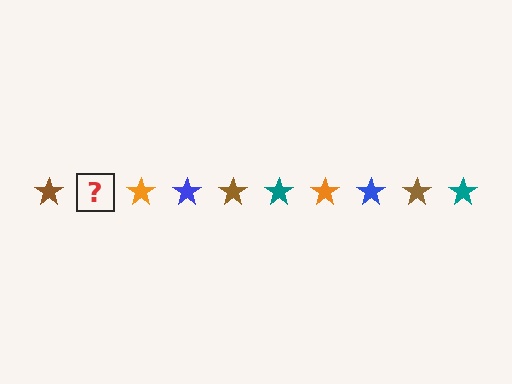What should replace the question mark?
The question mark should be replaced with a teal star.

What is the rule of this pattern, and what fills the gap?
The rule is that the pattern cycles through brown, teal, orange, blue stars. The gap should be filled with a teal star.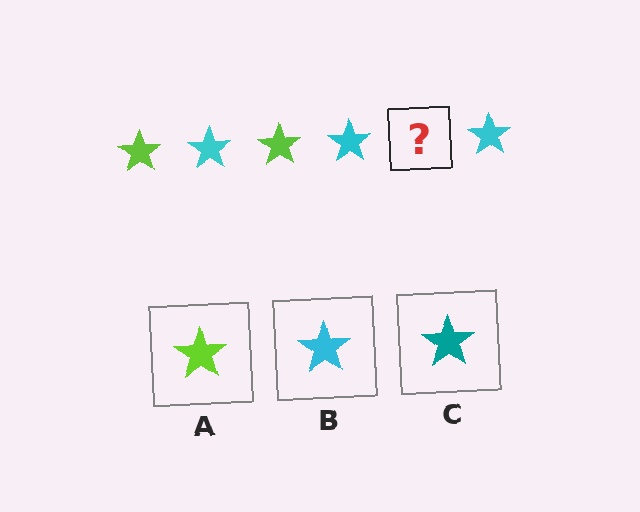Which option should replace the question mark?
Option A.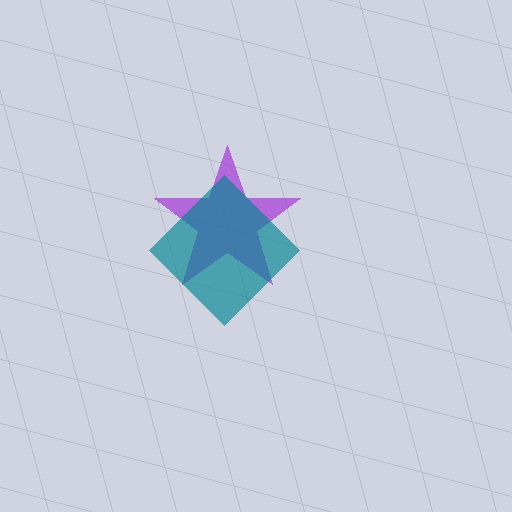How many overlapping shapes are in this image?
There are 2 overlapping shapes in the image.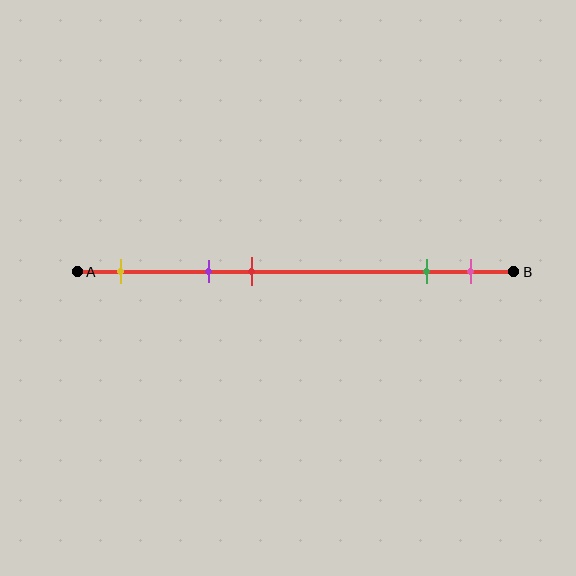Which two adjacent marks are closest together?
The green and pink marks are the closest adjacent pair.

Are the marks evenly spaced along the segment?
No, the marks are not evenly spaced.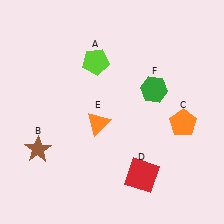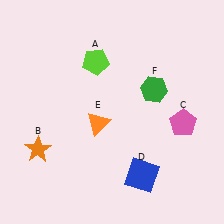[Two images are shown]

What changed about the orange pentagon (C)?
In Image 1, C is orange. In Image 2, it changed to pink.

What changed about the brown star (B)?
In Image 1, B is brown. In Image 2, it changed to orange.